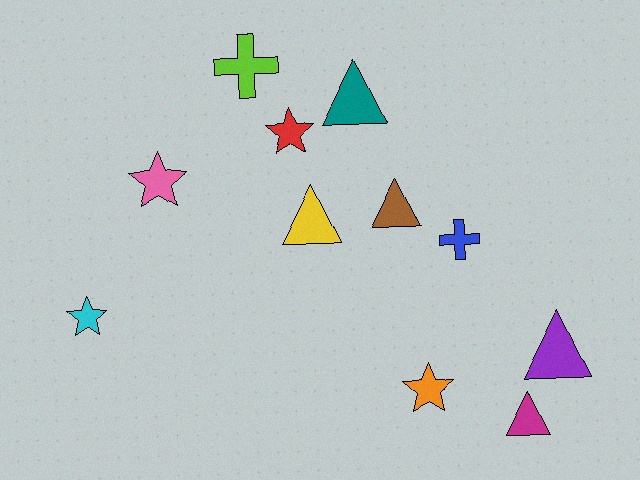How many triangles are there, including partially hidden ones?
There are 5 triangles.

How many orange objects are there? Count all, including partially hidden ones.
There is 1 orange object.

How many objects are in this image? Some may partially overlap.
There are 11 objects.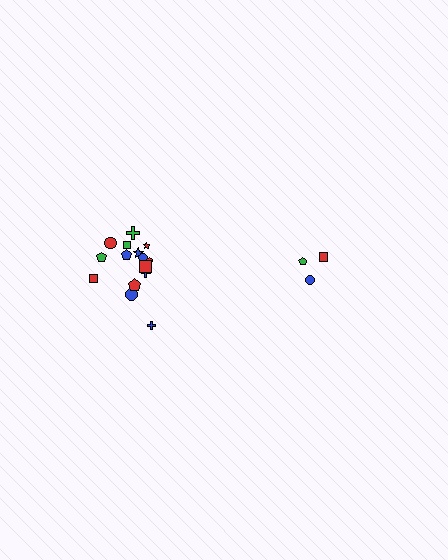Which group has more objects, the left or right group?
The left group.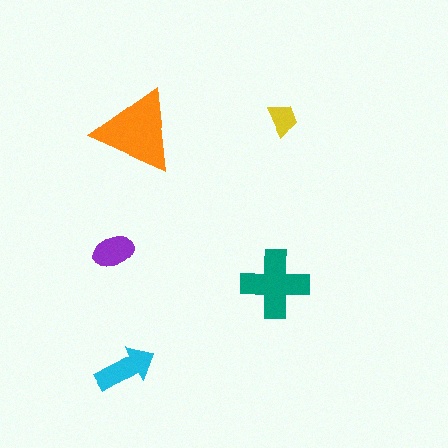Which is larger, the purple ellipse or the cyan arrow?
The cyan arrow.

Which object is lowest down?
The cyan arrow is bottommost.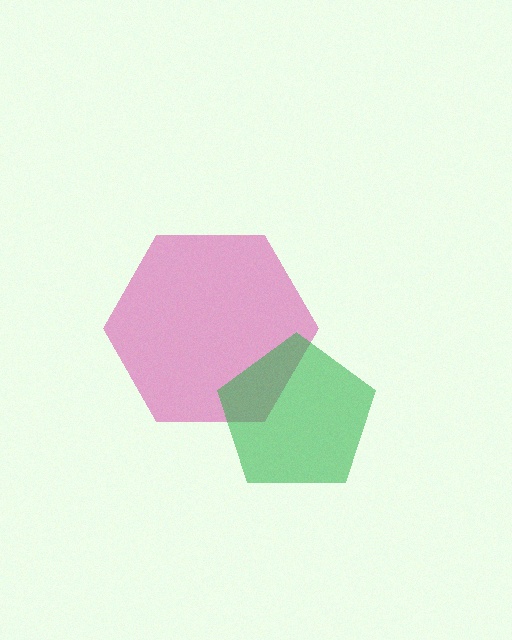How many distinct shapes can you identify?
There are 2 distinct shapes: a magenta hexagon, a green pentagon.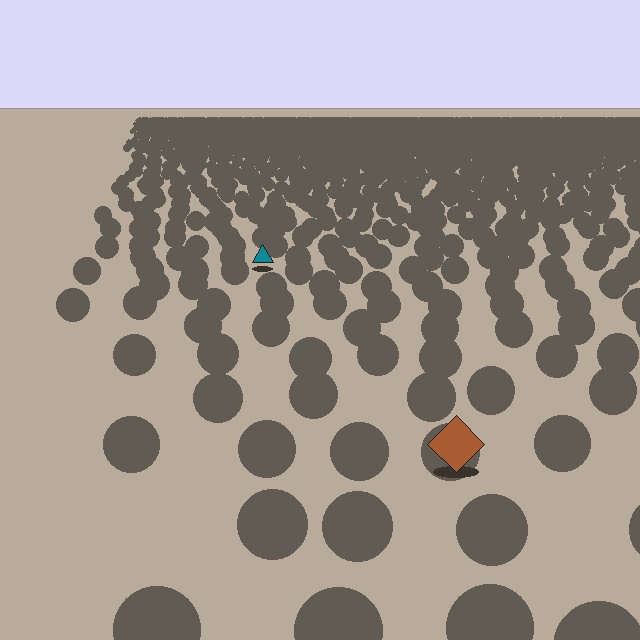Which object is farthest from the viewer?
The teal triangle is farthest from the viewer. It appears smaller and the ground texture around it is denser.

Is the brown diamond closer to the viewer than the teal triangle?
Yes. The brown diamond is closer — you can tell from the texture gradient: the ground texture is coarser near it.